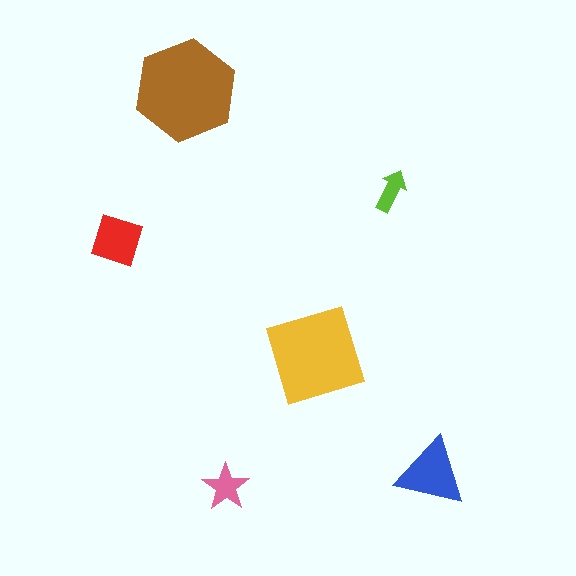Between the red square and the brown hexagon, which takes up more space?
The brown hexagon.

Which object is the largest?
The brown hexagon.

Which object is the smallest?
The lime arrow.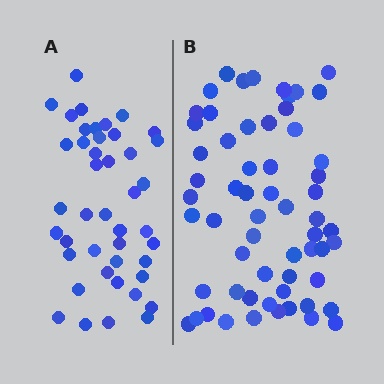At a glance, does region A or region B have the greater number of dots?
Region B (the right region) has more dots.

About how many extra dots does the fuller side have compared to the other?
Region B has approximately 15 more dots than region A.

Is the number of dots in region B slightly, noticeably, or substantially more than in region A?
Region B has noticeably more, but not dramatically so. The ratio is roughly 1.4 to 1.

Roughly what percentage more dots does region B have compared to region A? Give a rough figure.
About 40% more.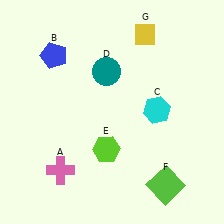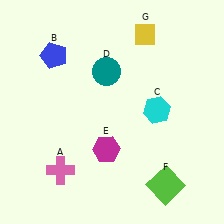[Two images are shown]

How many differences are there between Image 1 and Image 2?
There is 1 difference between the two images.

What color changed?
The hexagon (E) changed from lime in Image 1 to magenta in Image 2.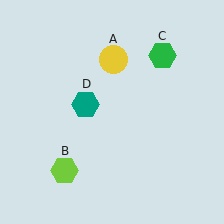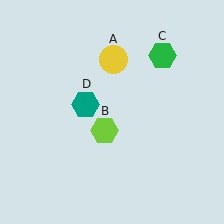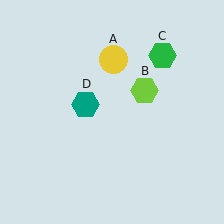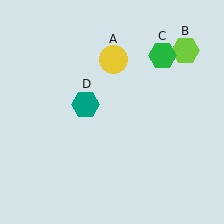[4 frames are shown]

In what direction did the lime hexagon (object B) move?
The lime hexagon (object B) moved up and to the right.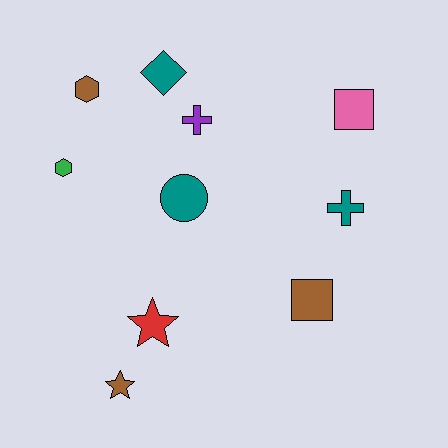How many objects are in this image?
There are 10 objects.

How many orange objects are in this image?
There are no orange objects.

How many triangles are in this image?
There are no triangles.